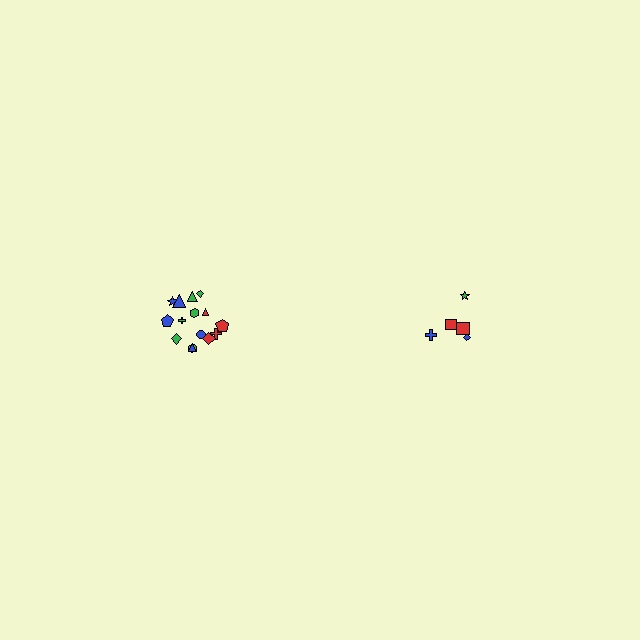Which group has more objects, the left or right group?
The left group.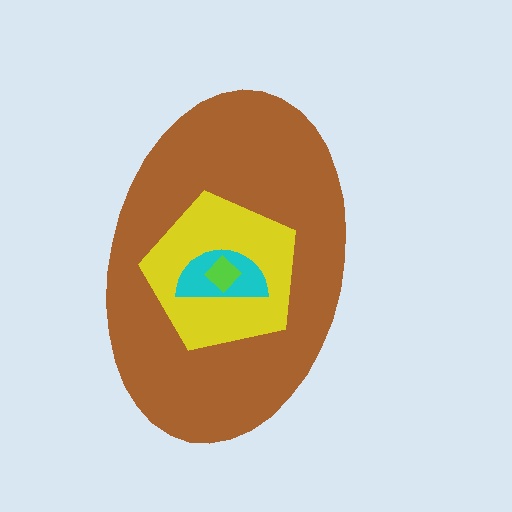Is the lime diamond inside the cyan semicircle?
Yes.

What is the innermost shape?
The lime diamond.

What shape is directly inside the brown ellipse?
The yellow pentagon.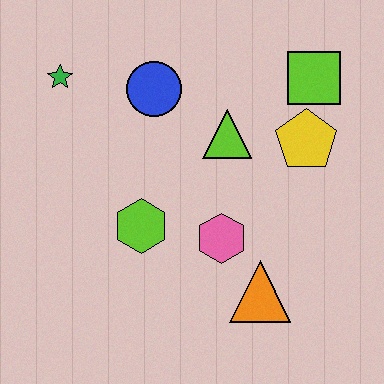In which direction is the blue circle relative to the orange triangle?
The blue circle is above the orange triangle.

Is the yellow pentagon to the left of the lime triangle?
No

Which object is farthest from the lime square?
The green star is farthest from the lime square.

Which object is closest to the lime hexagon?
The pink hexagon is closest to the lime hexagon.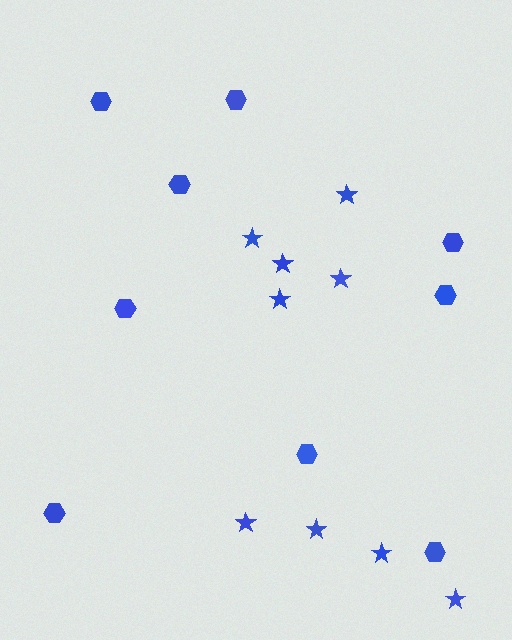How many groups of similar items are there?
There are 2 groups: one group of hexagons (9) and one group of stars (9).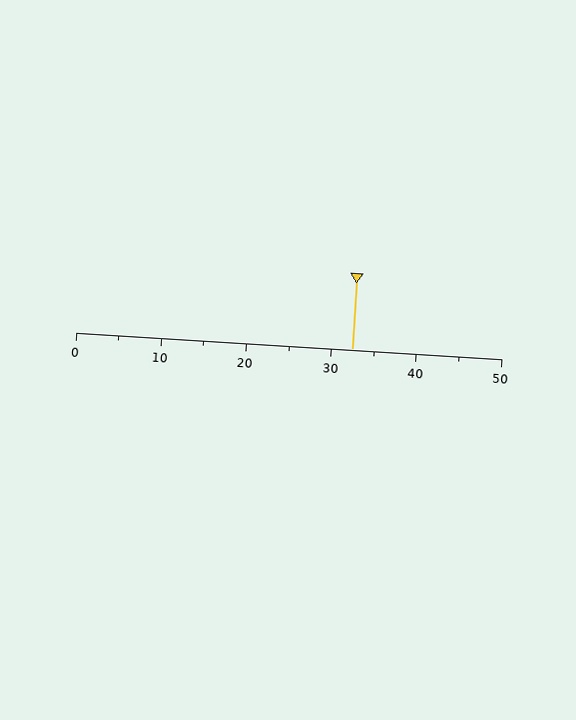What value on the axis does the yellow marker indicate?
The marker indicates approximately 32.5.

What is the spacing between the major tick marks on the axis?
The major ticks are spaced 10 apart.